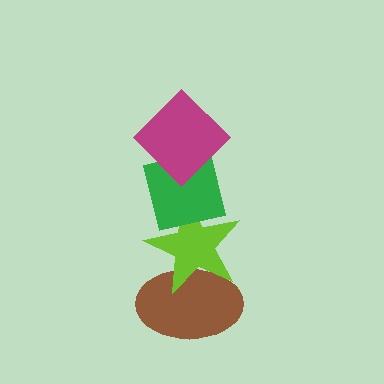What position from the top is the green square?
The green square is 2nd from the top.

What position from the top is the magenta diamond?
The magenta diamond is 1st from the top.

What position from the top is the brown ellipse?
The brown ellipse is 4th from the top.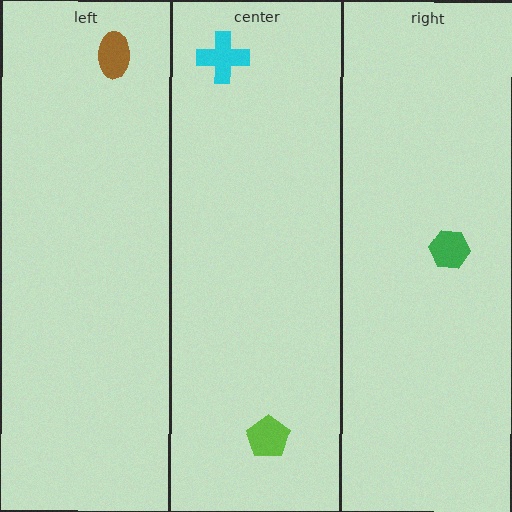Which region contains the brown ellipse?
The left region.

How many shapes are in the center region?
2.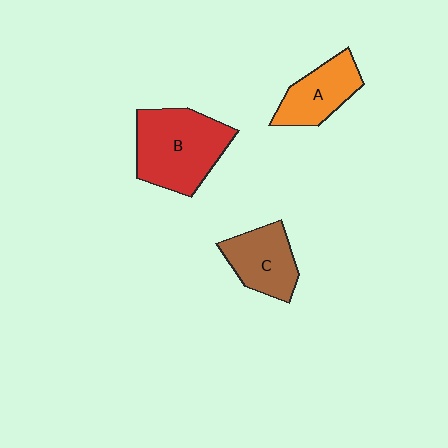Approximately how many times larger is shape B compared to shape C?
Approximately 1.6 times.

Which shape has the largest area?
Shape B (red).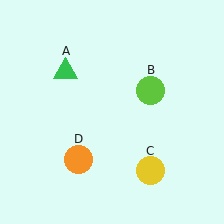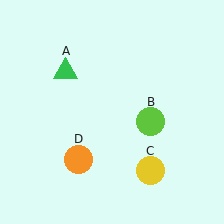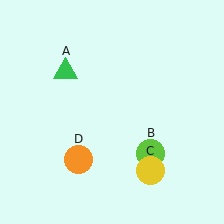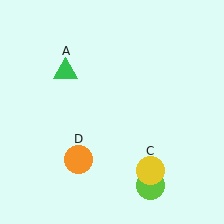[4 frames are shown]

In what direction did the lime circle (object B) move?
The lime circle (object B) moved down.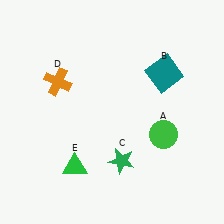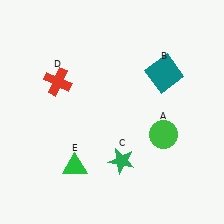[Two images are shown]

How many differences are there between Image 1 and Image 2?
There is 1 difference between the two images.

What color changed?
The cross (D) changed from orange in Image 1 to red in Image 2.